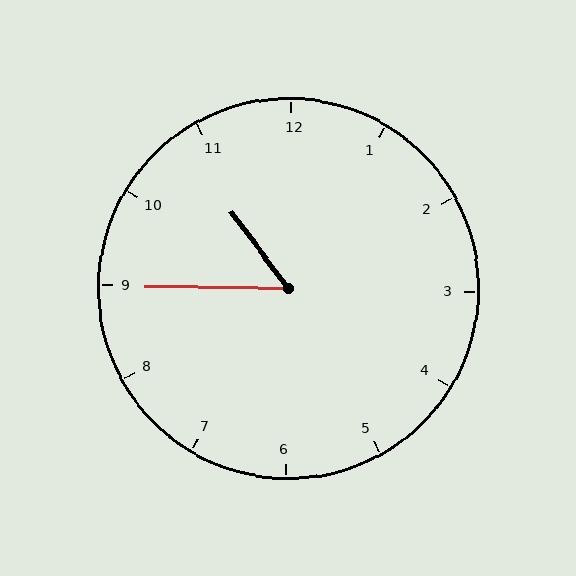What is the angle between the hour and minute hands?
Approximately 52 degrees.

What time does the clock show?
10:45.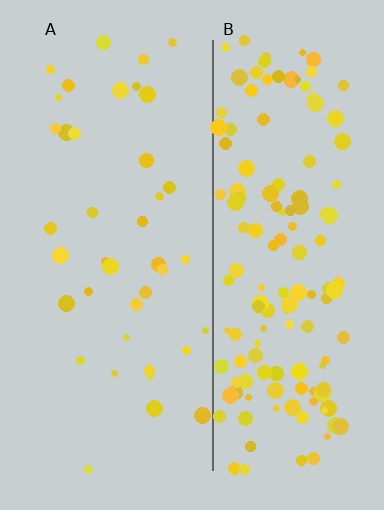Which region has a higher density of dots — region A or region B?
B (the right).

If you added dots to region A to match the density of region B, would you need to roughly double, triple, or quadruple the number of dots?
Approximately quadruple.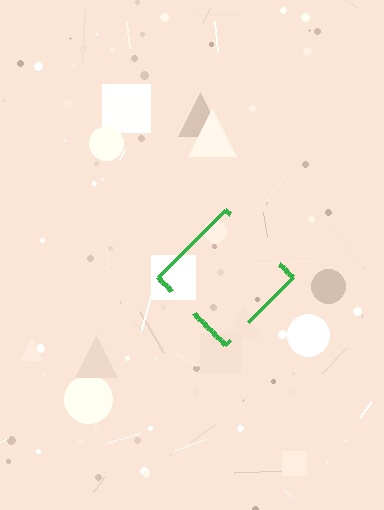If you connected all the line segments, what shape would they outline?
They would outline a diamond.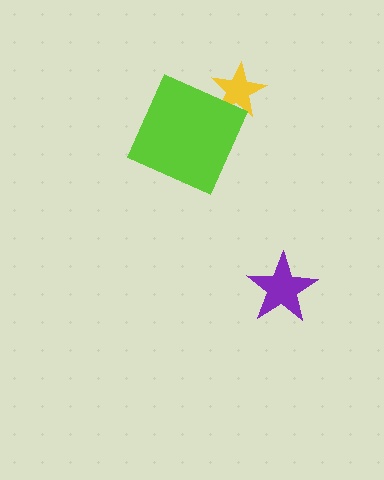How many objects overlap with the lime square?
1 object overlaps with the lime square.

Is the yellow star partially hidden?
Yes, it is partially covered by another shape.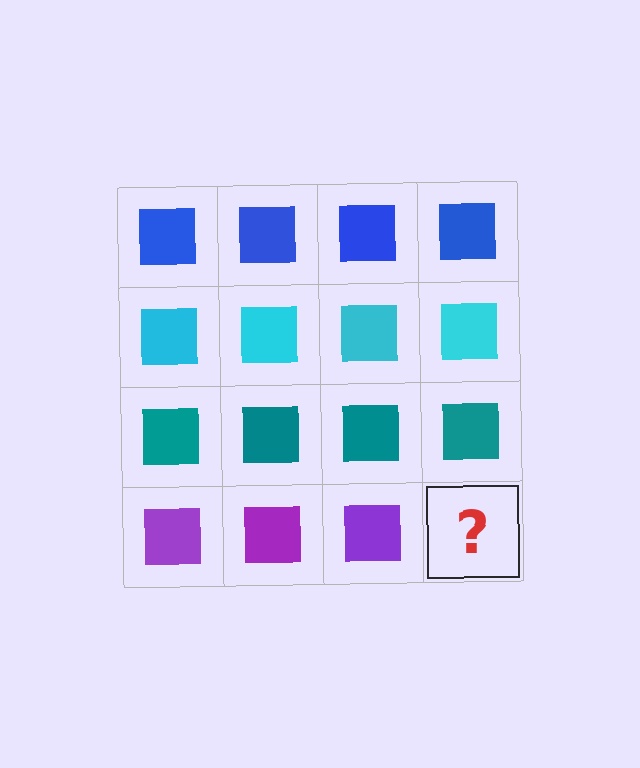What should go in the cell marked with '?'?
The missing cell should contain a purple square.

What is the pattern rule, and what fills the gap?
The rule is that each row has a consistent color. The gap should be filled with a purple square.